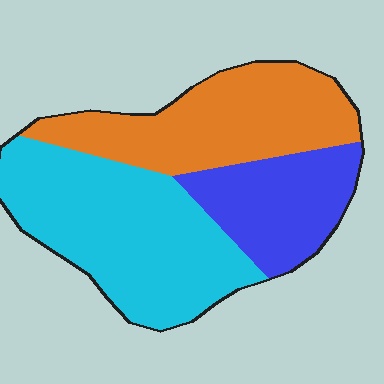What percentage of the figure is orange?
Orange covers about 35% of the figure.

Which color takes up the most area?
Cyan, at roughly 45%.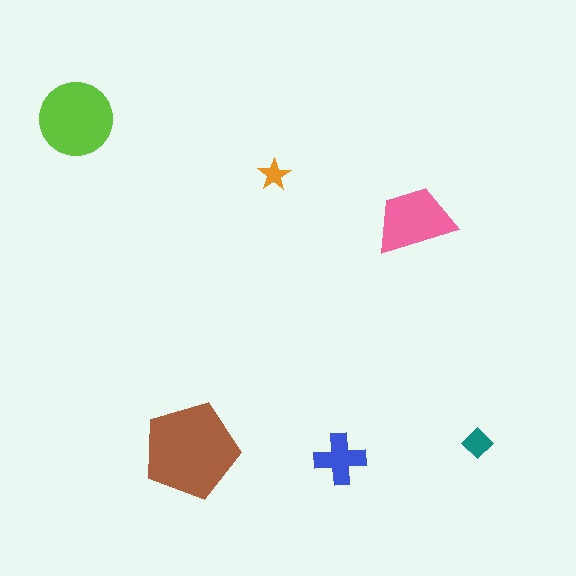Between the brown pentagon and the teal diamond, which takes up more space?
The brown pentagon.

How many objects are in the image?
There are 6 objects in the image.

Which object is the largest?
The brown pentagon.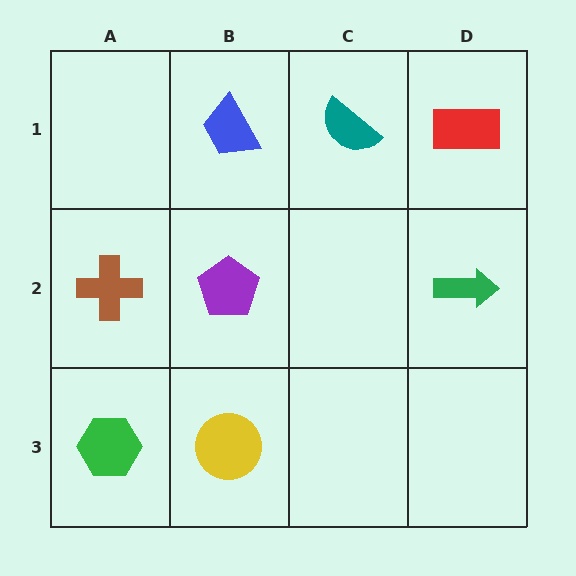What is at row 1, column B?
A blue trapezoid.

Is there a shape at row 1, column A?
No, that cell is empty.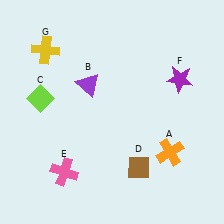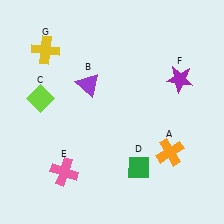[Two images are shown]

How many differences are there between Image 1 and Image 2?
There is 1 difference between the two images.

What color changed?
The diamond (D) changed from brown in Image 1 to green in Image 2.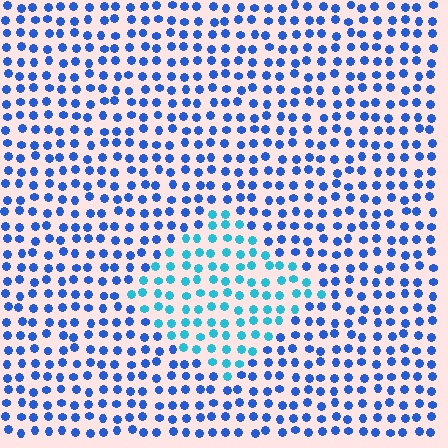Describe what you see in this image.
The image is filled with small blue elements in a uniform arrangement. A diamond-shaped region is visible where the elements are tinted to a slightly different hue, forming a subtle color boundary.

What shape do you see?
I see a diamond.